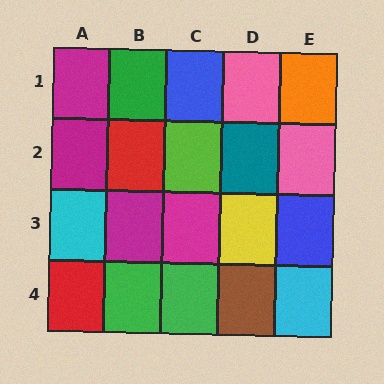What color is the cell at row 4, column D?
Brown.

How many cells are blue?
2 cells are blue.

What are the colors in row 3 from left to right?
Cyan, magenta, magenta, yellow, blue.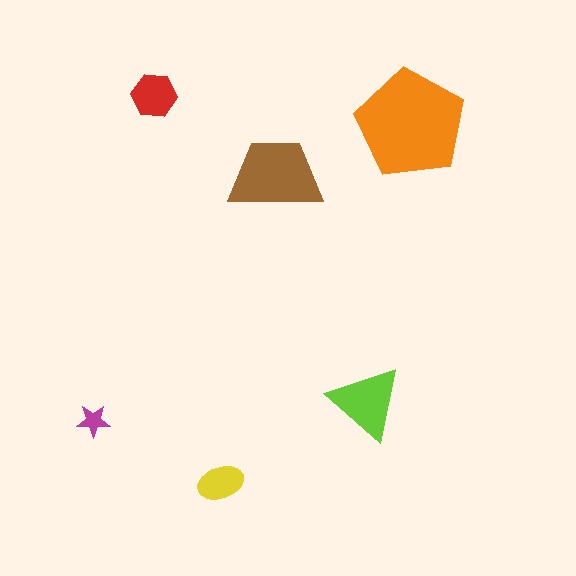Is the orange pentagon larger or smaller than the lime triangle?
Larger.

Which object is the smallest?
The magenta star.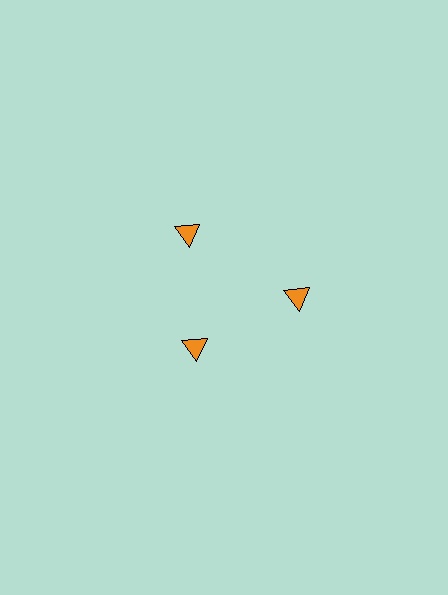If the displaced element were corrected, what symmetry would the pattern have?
It would have 3-fold rotational symmetry — the pattern would map onto itself every 120 degrees.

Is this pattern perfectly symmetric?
No. The 3 orange triangles are arranged in a ring, but one element near the 7 o'clock position is pulled inward toward the center, breaking the 3-fold rotational symmetry.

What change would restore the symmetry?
The symmetry would be restored by moving it outward, back onto the ring so that all 3 triangles sit at equal angles and equal distance from the center.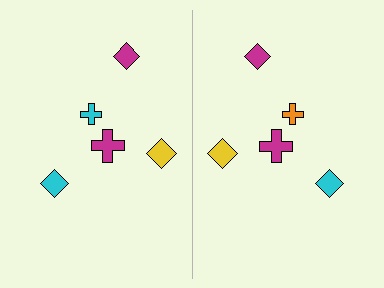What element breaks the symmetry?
The orange cross on the right side breaks the symmetry — its mirror counterpart is cyan.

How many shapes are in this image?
There are 10 shapes in this image.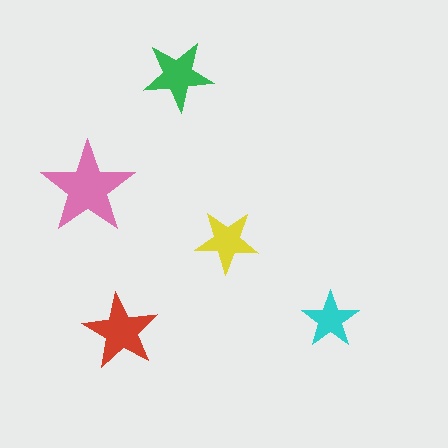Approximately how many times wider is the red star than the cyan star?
About 1.5 times wider.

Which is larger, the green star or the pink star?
The pink one.